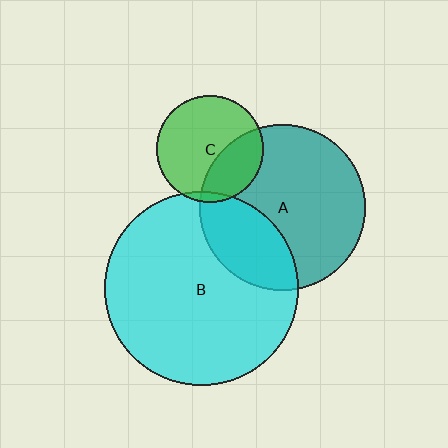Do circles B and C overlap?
Yes.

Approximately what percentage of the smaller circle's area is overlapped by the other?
Approximately 5%.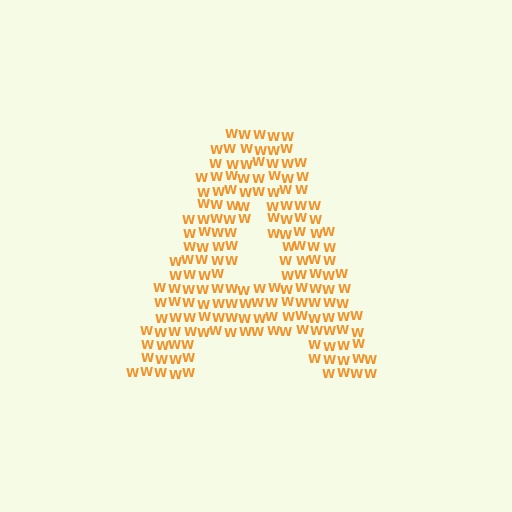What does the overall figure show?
The overall figure shows the letter A.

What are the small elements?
The small elements are letter W's.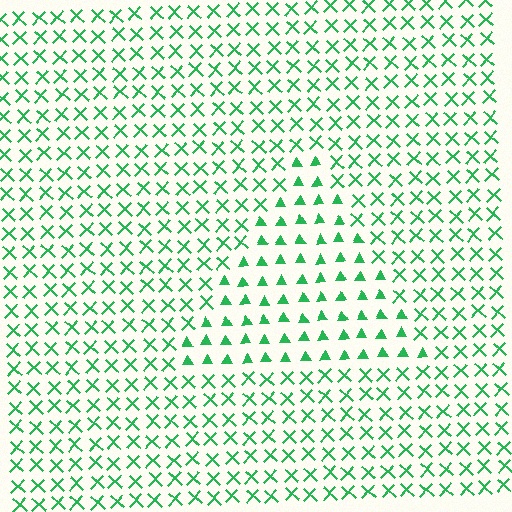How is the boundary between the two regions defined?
The boundary is defined by a change in element shape: triangles inside vs. X marks outside. All elements share the same color and spacing.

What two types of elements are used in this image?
The image uses triangles inside the triangle region and X marks outside it.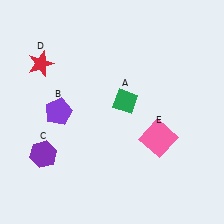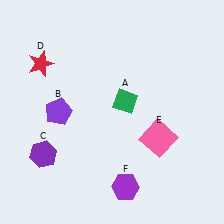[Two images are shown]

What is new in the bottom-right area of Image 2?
A purple hexagon (F) was added in the bottom-right area of Image 2.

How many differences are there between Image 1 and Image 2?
There is 1 difference between the two images.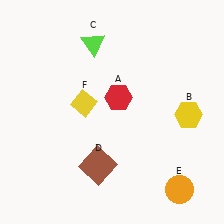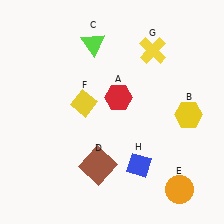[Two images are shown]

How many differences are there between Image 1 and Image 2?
There are 2 differences between the two images.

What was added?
A yellow cross (G), a blue diamond (H) were added in Image 2.